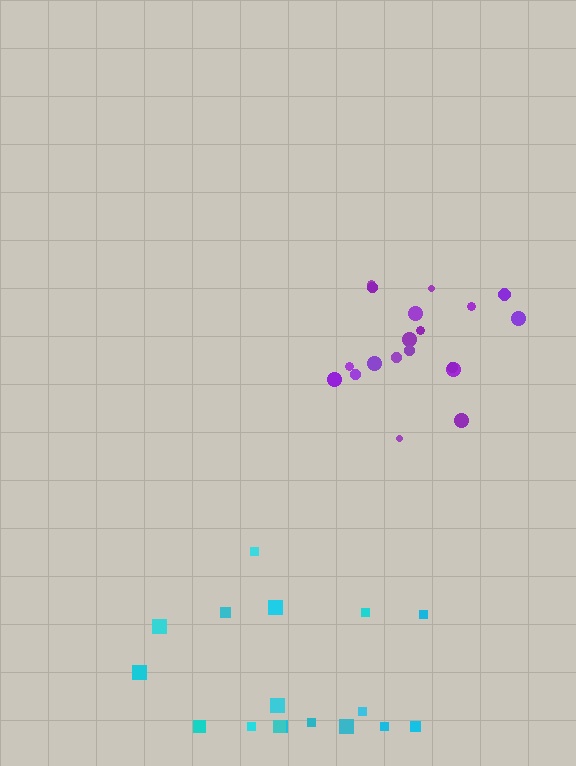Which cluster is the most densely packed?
Purple.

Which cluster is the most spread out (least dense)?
Cyan.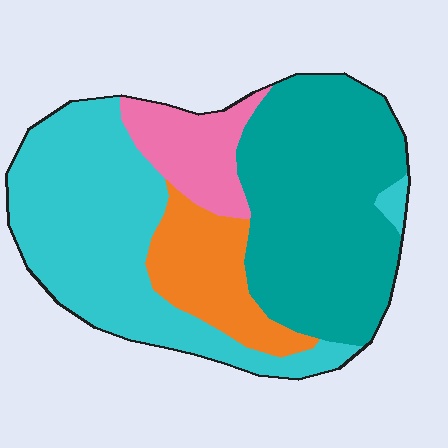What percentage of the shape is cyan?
Cyan covers 37% of the shape.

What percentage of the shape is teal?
Teal covers about 40% of the shape.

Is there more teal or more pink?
Teal.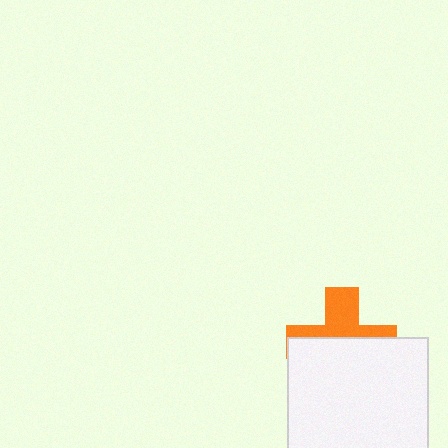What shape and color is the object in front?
The object in front is a white rectangle.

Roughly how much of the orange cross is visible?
A small part of it is visible (roughly 42%).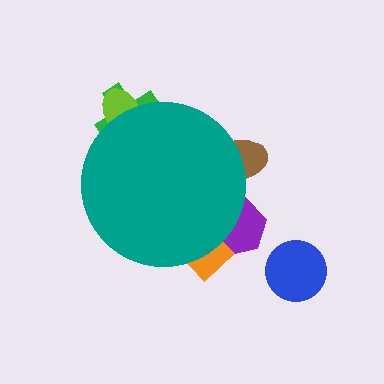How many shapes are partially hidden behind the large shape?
5 shapes are partially hidden.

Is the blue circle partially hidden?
No, the blue circle is fully visible.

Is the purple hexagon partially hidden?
Yes, the purple hexagon is partially hidden behind the teal circle.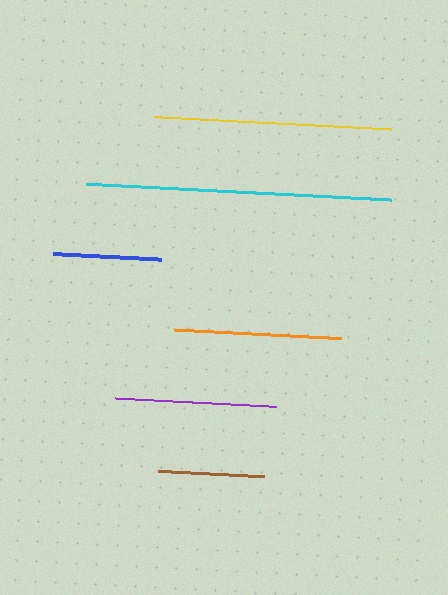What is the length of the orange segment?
The orange segment is approximately 167 pixels long.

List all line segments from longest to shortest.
From longest to shortest: cyan, yellow, orange, purple, blue, brown.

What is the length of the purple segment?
The purple segment is approximately 162 pixels long.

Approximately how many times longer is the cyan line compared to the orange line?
The cyan line is approximately 1.8 times the length of the orange line.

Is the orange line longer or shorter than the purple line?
The orange line is longer than the purple line.